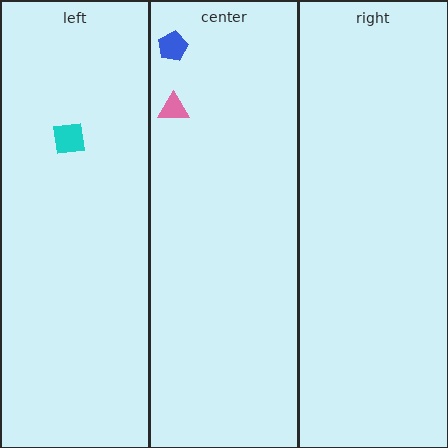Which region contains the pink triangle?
The center region.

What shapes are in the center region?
The blue pentagon, the pink triangle.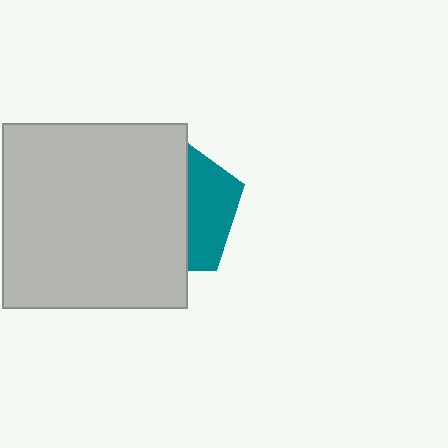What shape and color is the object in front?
The object in front is a light gray square.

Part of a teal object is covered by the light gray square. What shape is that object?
It is a pentagon.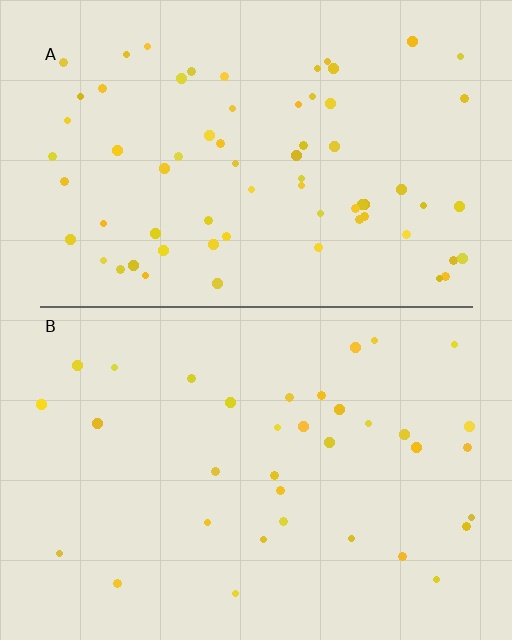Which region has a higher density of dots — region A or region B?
A (the top).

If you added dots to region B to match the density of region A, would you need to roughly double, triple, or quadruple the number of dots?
Approximately double.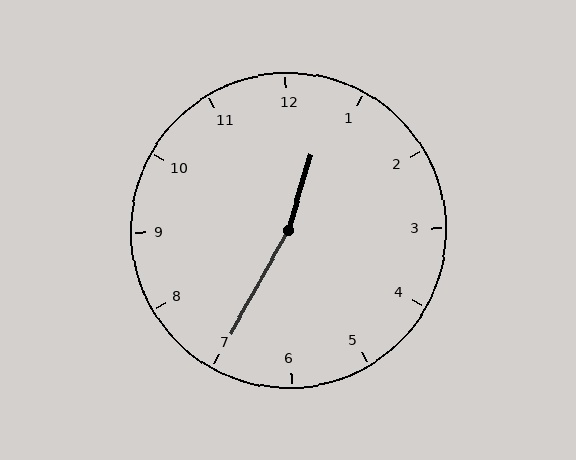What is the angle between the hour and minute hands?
Approximately 168 degrees.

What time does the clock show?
12:35.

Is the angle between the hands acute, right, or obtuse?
It is obtuse.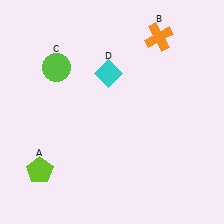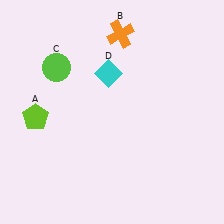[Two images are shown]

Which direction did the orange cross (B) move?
The orange cross (B) moved left.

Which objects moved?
The objects that moved are: the lime pentagon (A), the orange cross (B).